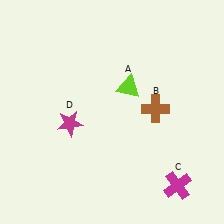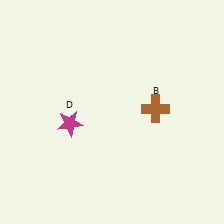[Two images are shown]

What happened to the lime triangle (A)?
The lime triangle (A) was removed in Image 2. It was in the top-right area of Image 1.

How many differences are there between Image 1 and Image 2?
There are 2 differences between the two images.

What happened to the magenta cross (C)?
The magenta cross (C) was removed in Image 2. It was in the bottom-right area of Image 1.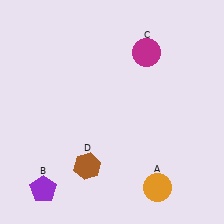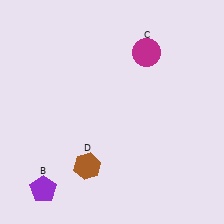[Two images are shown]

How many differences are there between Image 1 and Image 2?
There is 1 difference between the two images.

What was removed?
The orange circle (A) was removed in Image 2.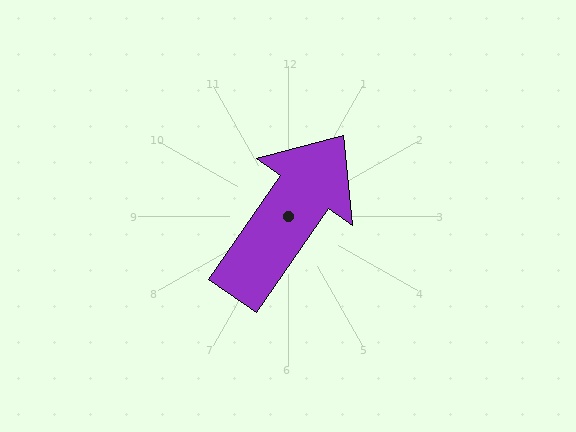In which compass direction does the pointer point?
Northeast.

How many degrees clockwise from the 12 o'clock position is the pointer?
Approximately 35 degrees.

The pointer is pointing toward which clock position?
Roughly 1 o'clock.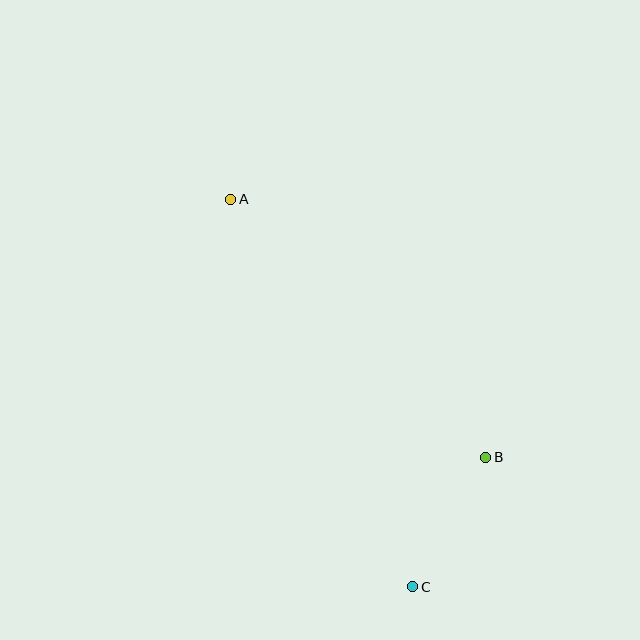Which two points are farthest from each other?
Points A and C are farthest from each other.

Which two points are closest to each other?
Points B and C are closest to each other.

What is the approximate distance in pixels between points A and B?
The distance between A and B is approximately 362 pixels.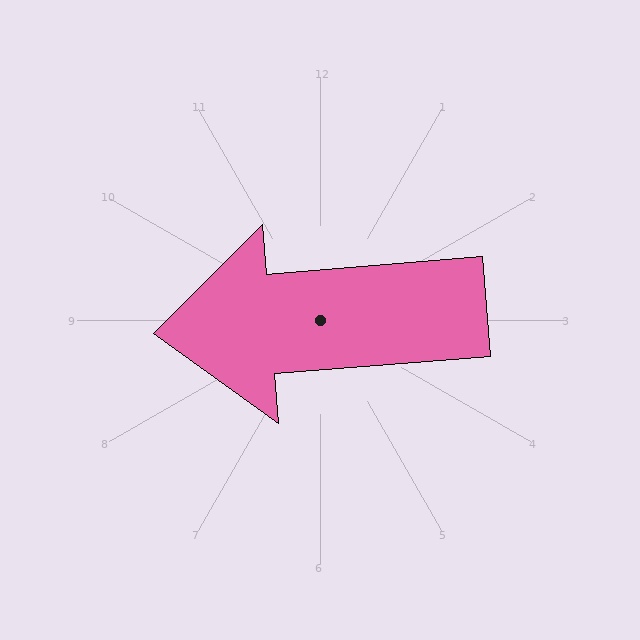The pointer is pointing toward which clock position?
Roughly 9 o'clock.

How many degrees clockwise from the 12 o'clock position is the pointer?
Approximately 265 degrees.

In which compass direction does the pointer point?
West.